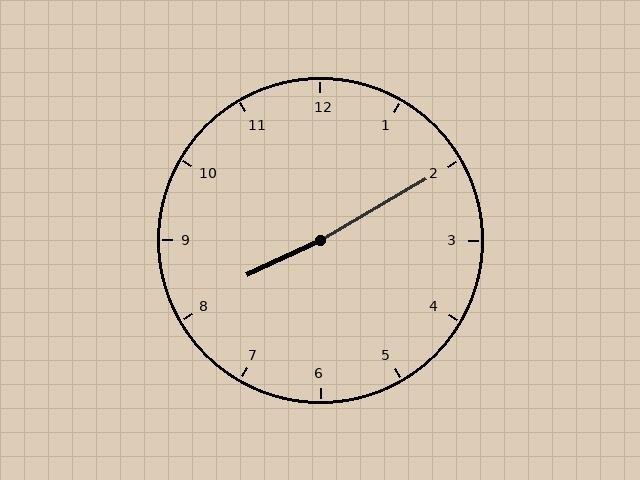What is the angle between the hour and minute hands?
Approximately 175 degrees.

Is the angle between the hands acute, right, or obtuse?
It is obtuse.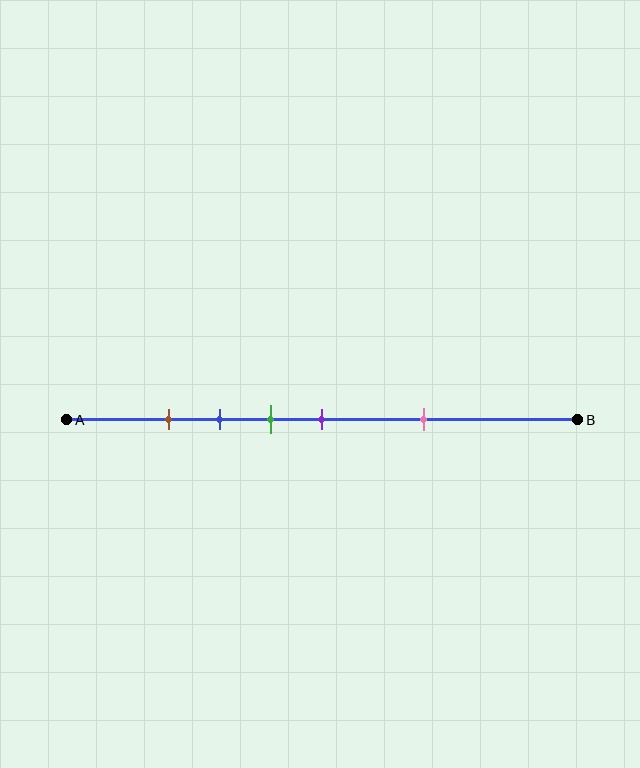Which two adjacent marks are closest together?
The brown and blue marks are the closest adjacent pair.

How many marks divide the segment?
There are 5 marks dividing the segment.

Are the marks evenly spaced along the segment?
No, the marks are not evenly spaced.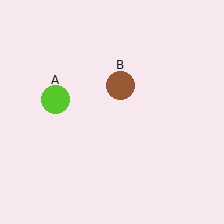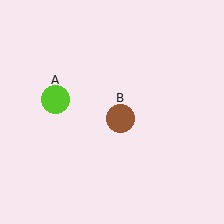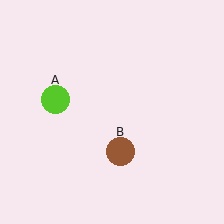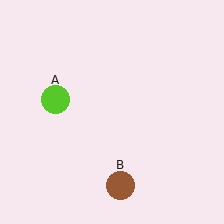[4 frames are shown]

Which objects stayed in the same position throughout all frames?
Lime circle (object A) remained stationary.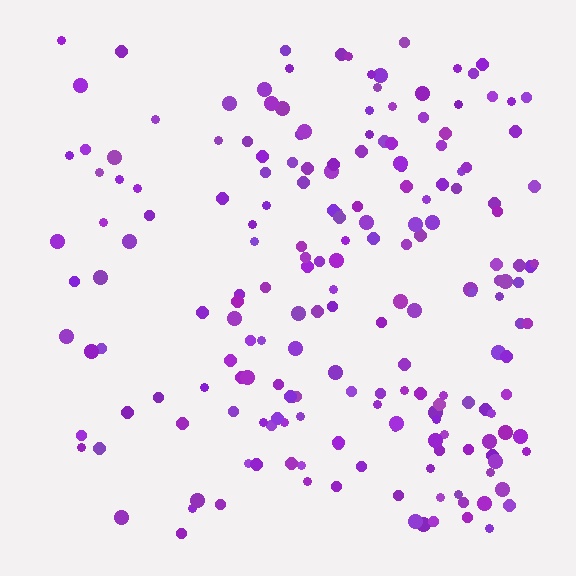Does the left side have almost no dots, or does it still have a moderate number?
Still a moderate number, just noticeably fewer than the right.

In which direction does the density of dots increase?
From left to right, with the right side densest.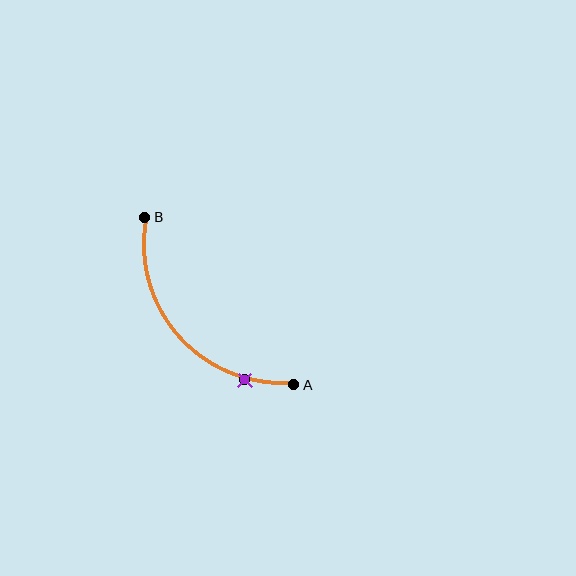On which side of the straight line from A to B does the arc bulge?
The arc bulges below and to the left of the straight line connecting A and B.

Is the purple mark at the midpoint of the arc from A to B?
No. The purple mark lies on the arc but is closer to endpoint A. The arc midpoint would be at the point on the curve equidistant along the arc from both A and B.